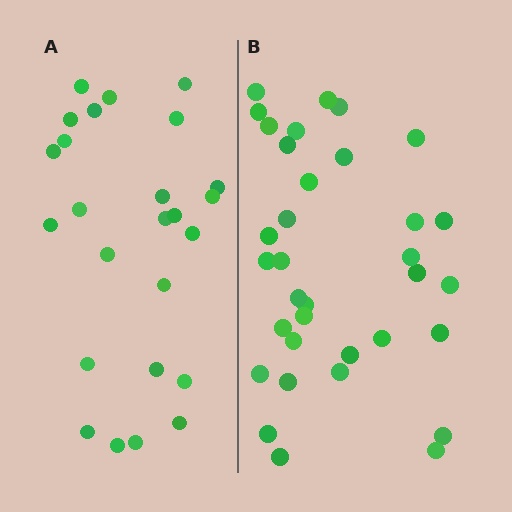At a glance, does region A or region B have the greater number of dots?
Region B (the right region) has more dots.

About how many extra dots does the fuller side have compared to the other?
Region B has roughly 8 or so more dots than region A.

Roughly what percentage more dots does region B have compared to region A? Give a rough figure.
About 35% more.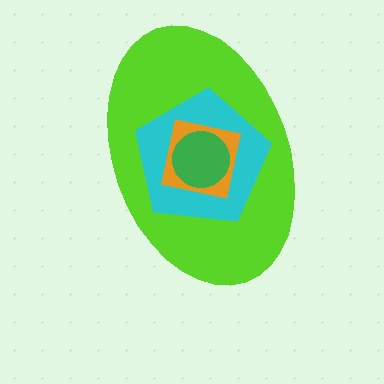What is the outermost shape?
The lime ellipse.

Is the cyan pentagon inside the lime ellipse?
Yes.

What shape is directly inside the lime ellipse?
The cyan pentagon.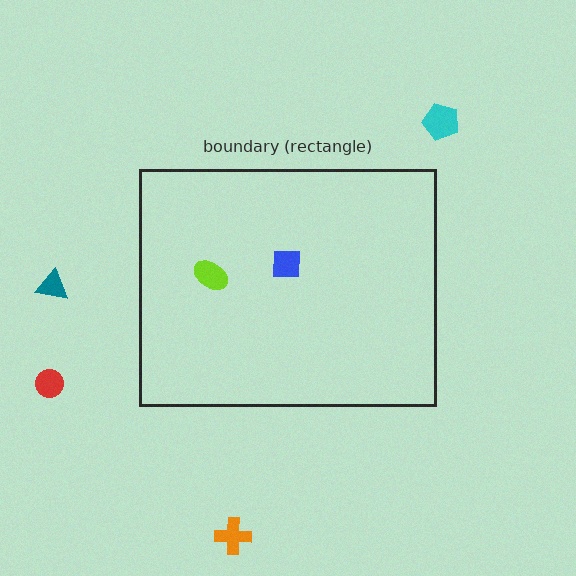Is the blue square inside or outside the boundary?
Inside.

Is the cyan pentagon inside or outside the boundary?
Outside.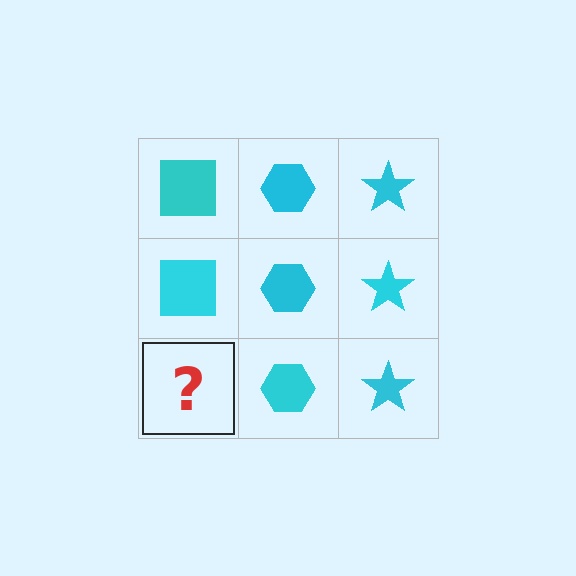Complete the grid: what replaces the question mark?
The question mark should be replaced with a cyan square.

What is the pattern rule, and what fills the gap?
The rule is that each column has a consistent shape. The gap should be filled with a cyan square.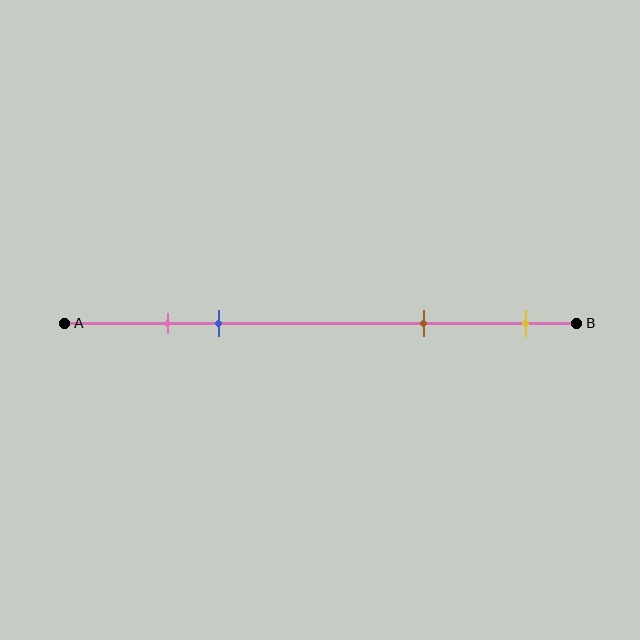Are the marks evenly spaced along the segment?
No, the marks are not evenly spaced.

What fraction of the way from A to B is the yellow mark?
The yellow mark is approximately 90% (0.9) of the way from A to B.